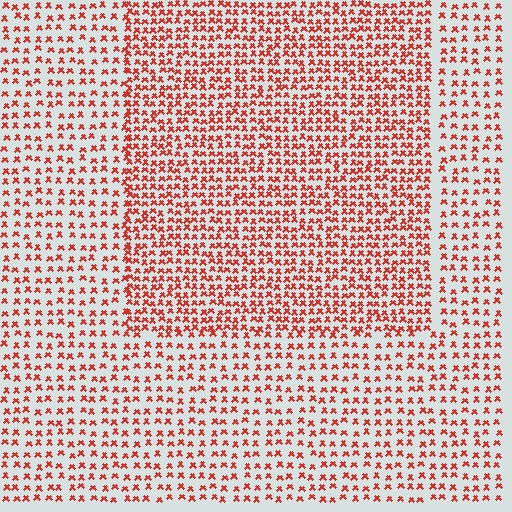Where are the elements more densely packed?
The elements are more densely packed inside the rectangle boundary.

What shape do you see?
I see a rectangle.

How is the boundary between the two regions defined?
The boundary is defined by a change in element density (approximately 1.7x ratio). All elements are the same color, size, and shape.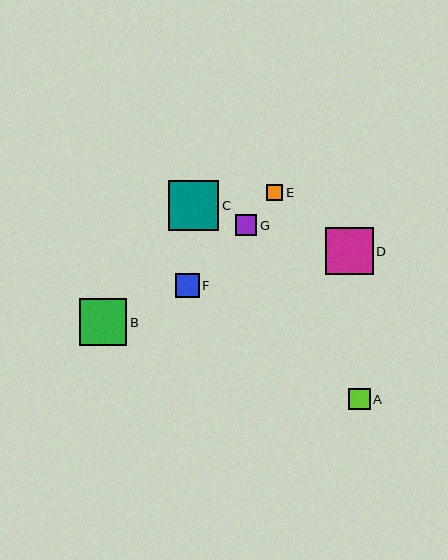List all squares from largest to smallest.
From largest to smallest: C, D, B, F, A, G, E.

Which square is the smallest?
Square E is the smallest with a size of approximately 16 pixels.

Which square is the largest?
Square C is the largest with a size of approximately 50 pixels.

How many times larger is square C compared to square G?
Square C is approximately 2.4 times the size of square G.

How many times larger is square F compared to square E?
Square F is approximately 1.5 times the size of square E.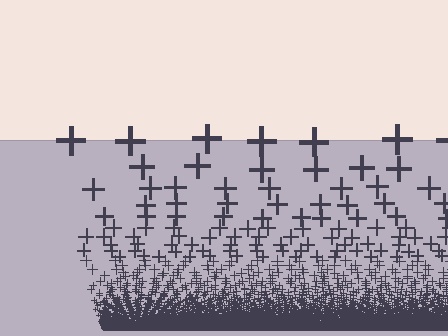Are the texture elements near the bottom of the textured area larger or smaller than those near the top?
Smaller. The gradient is inverted — elements near the bottom are smaller and denser.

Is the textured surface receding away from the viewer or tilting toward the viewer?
The surface appears to tilt toward the viewer. Texture elements get larger and sparser toward the top.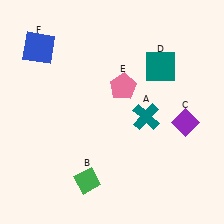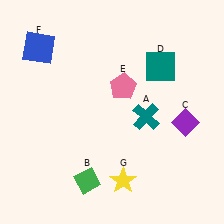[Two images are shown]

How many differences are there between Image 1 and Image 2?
There is 1 difference between the two images.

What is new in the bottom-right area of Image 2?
A yellow star (G) was added in the bottom-right area of Image 2.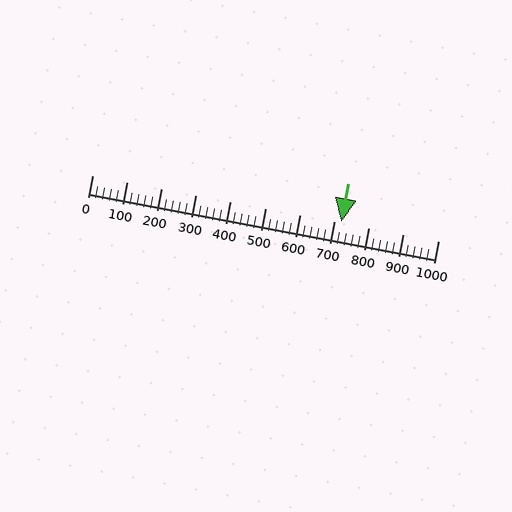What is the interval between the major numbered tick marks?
The major tick marks are spaced 100 units apart.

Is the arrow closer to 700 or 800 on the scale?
The arrow is closer to 700.